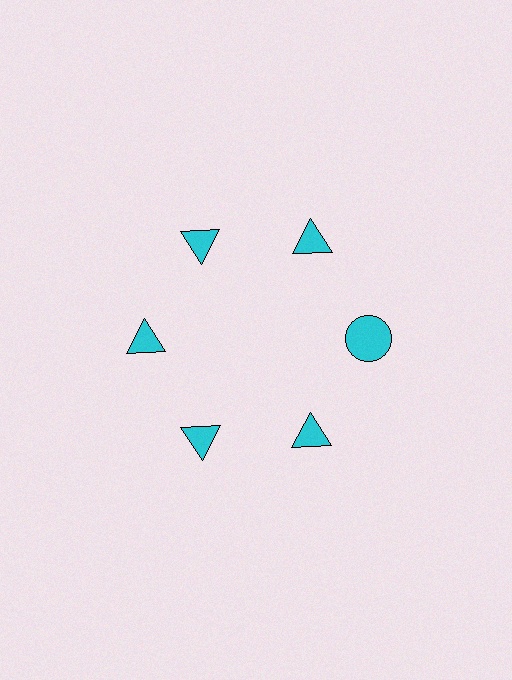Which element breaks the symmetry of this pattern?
The cyan circle at roughly the 3 o'clock position breaks the symmetry. All other shapes are cyan triangles.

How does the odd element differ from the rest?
It has a different shape: circle instead of triangle.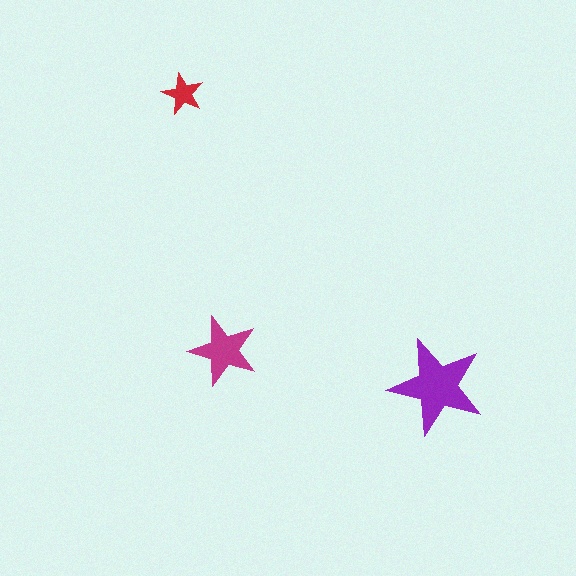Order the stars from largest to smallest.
the purple one, the magenta one, the red one.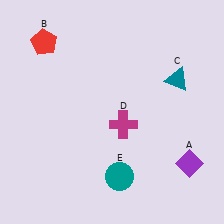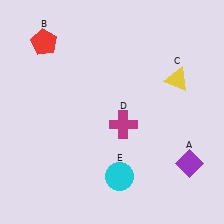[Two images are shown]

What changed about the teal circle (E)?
In Image 1, E is teal. In Image 2, it changed to cyan.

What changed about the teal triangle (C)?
In Image 1, C is teal. In Image 2, it changed to yellow.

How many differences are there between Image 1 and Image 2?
There are 2 differences between the two images.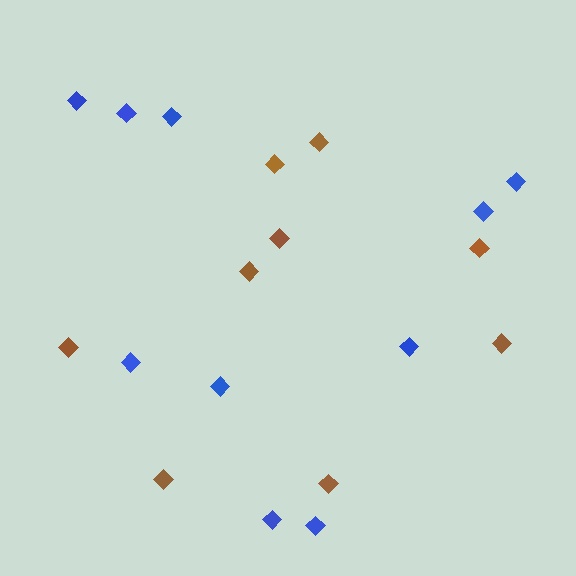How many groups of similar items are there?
There are 2 groups: one group of brown diamonds (9) and one group of blue diamonds (10).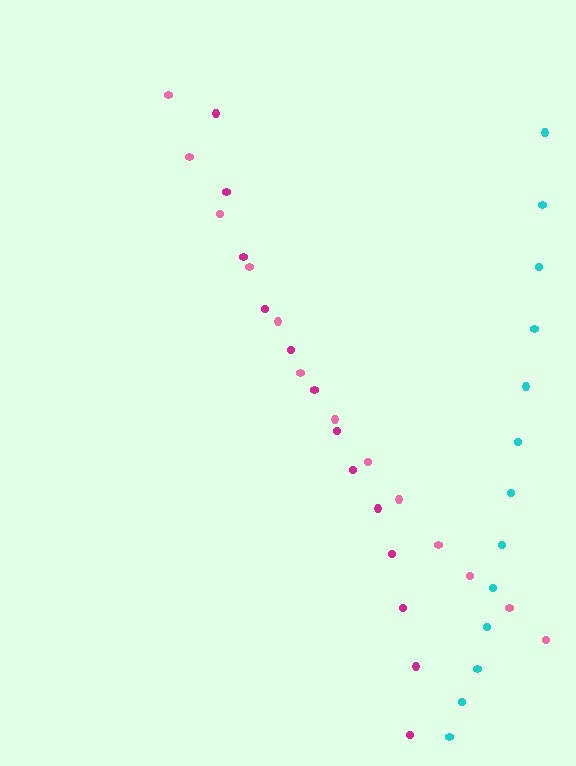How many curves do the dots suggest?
There are 3 distinct paths.